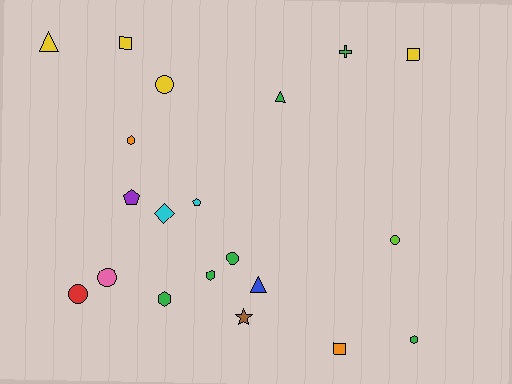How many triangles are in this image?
There are 3 triangles.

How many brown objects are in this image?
There is 1 brown object.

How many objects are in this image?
There are 20 objects.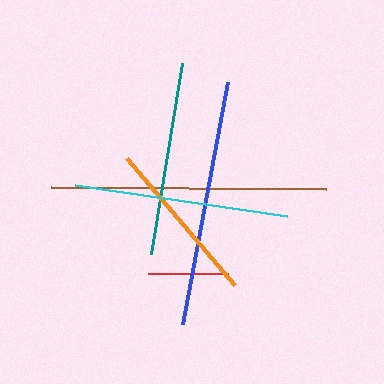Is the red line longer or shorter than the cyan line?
The cyan line is longer than the red line.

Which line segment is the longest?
The brown line is the longest at approximately 275 pixels.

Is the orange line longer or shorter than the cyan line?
The cyan line is longer than the orange line.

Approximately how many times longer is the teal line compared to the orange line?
The teal line is approximately 1.2 times the length of the orange line.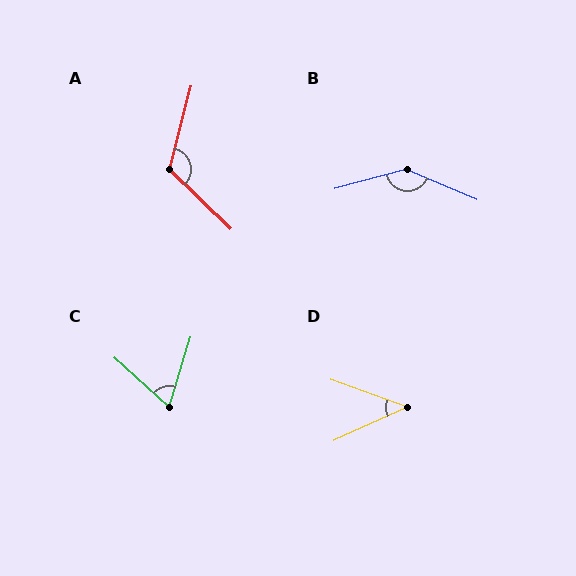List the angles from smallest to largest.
D (44°), C (65°), A (120°), B (142°).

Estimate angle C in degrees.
Approximately 65 degrees.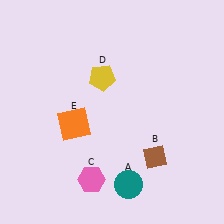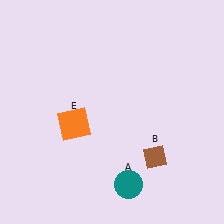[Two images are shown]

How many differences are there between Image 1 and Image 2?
There are 2 differences between the two images.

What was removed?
The yellow pentagon (D), the pink hexagon (C) were removed in Image 2.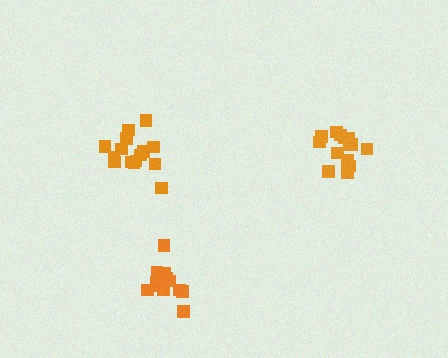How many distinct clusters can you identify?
There are 3 distinct clusters.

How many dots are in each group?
Group 1: 15 dots, Group 2: 13 dots, Group 3: 15 dots (43 total).